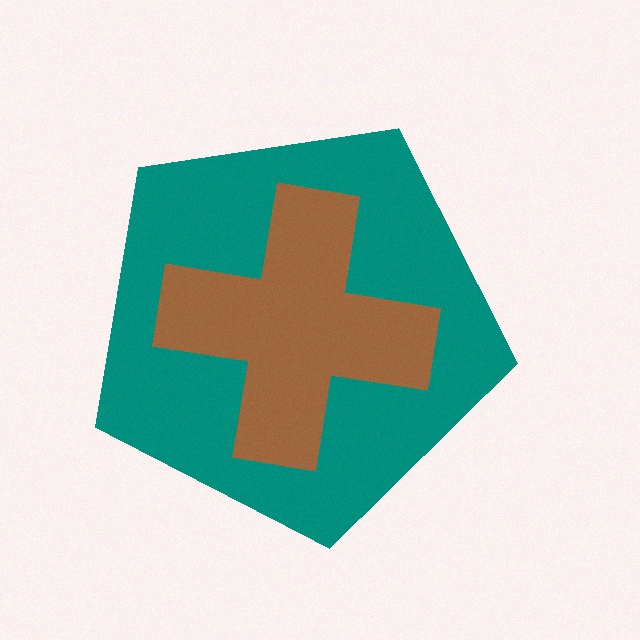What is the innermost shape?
The brown cross.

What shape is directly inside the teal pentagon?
The brown cross.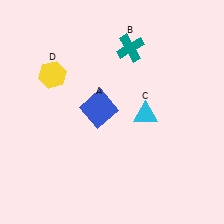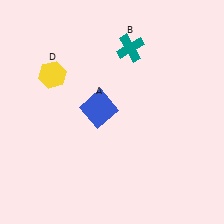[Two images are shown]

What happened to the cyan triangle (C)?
The cyan triangle (C) was removed in Image 2. It was in the bottom-right area of Image 1.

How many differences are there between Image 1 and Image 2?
There is 1 difference between the two images.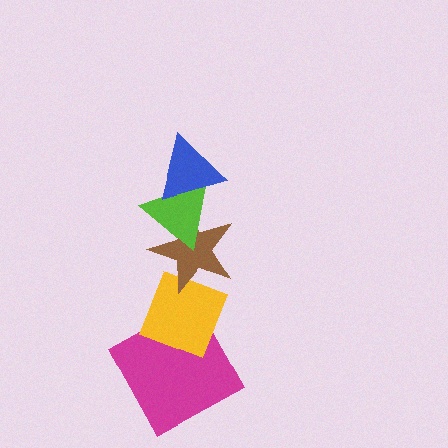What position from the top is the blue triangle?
The blue triangle is 1st from the top.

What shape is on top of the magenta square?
The yellow diamond is on top of the magenta square.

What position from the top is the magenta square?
The magenta square is 5th from the top.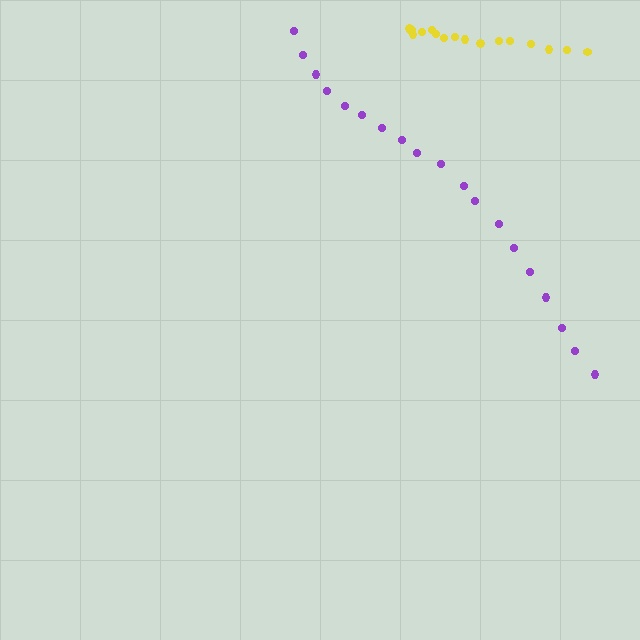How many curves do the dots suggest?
There are 2 distinct paths.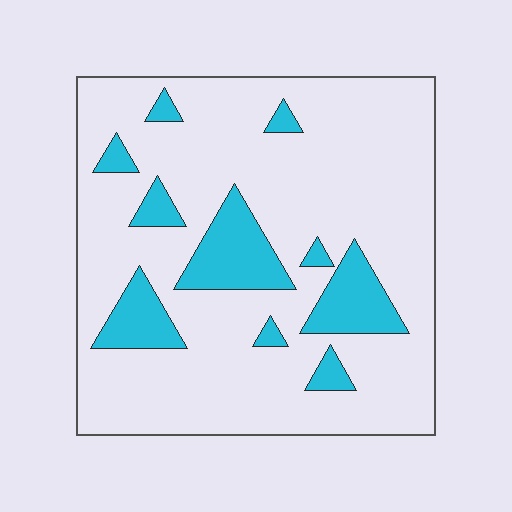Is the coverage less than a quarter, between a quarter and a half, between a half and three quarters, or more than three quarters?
Less than a quarter.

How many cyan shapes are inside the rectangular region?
10.